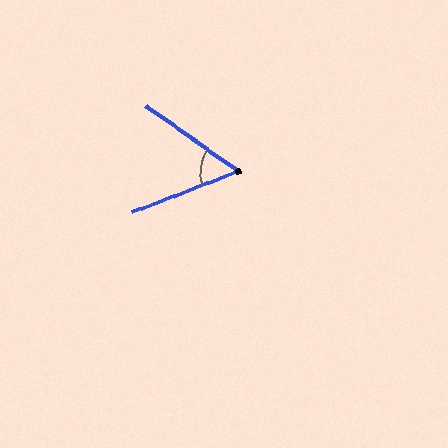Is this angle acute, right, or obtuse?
It is acute.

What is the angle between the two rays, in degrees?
Approximately 56 degrees.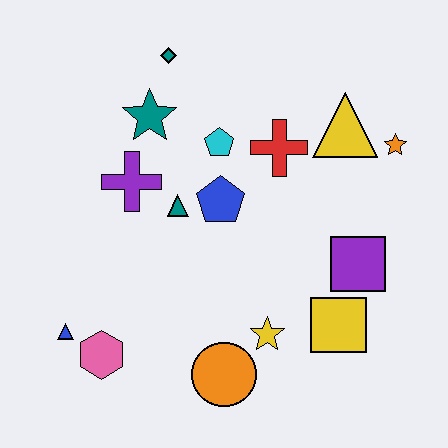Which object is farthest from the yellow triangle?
The blue triangle is farthest from the yellow triangle.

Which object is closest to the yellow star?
The orange circle is closest to the yellow star.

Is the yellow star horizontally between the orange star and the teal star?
Yes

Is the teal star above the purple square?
Yes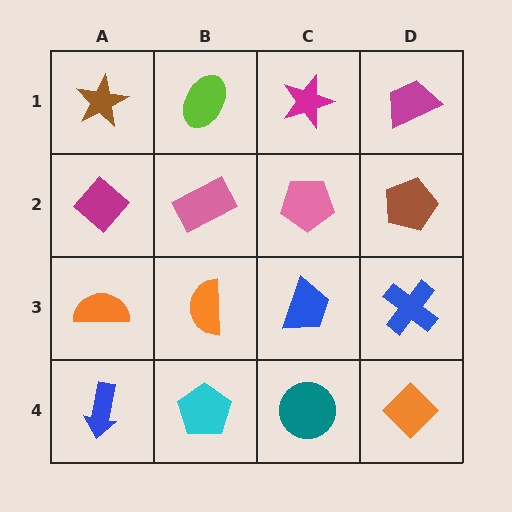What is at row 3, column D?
A blue cross.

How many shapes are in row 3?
4 shapes.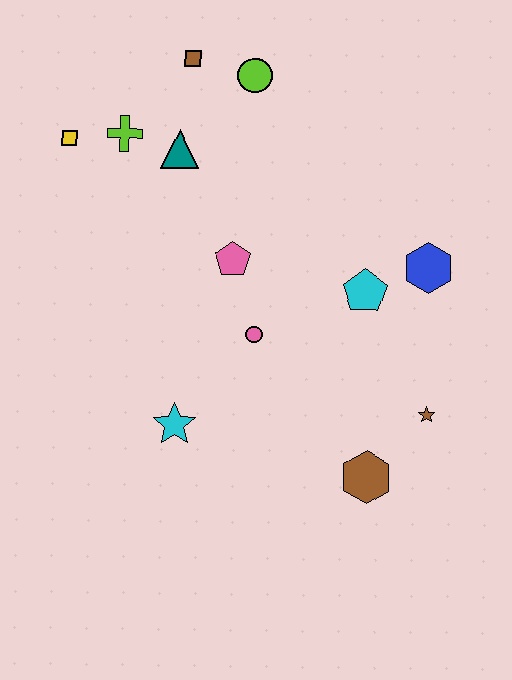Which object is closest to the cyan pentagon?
The blue hexagon is closest to the cyan pentagon.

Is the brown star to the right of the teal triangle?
Yes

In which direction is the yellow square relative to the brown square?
The yellow square is to the left of the brown square.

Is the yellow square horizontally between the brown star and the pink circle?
No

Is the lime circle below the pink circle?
No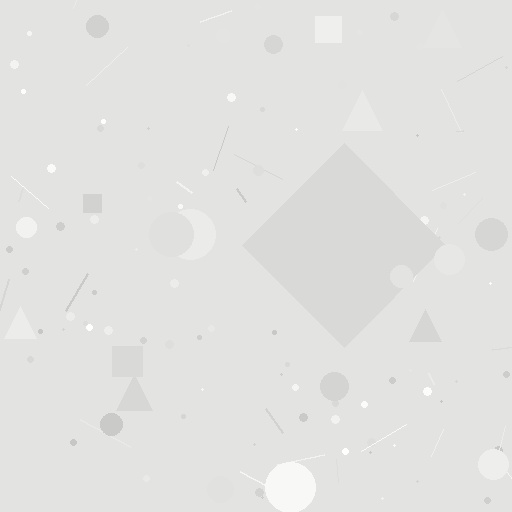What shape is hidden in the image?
A diamond is hidden in the image.